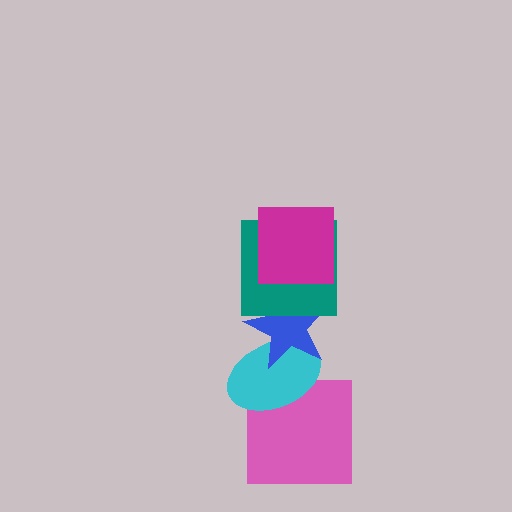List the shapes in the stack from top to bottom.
From top to bottom: the magenta square, the teal square, the blue star, the cyan ellipse, the pink square.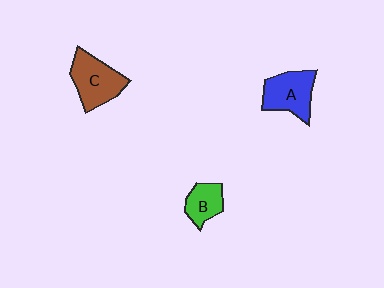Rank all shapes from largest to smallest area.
From largest to smallest: C (brown), A (blue), B (green).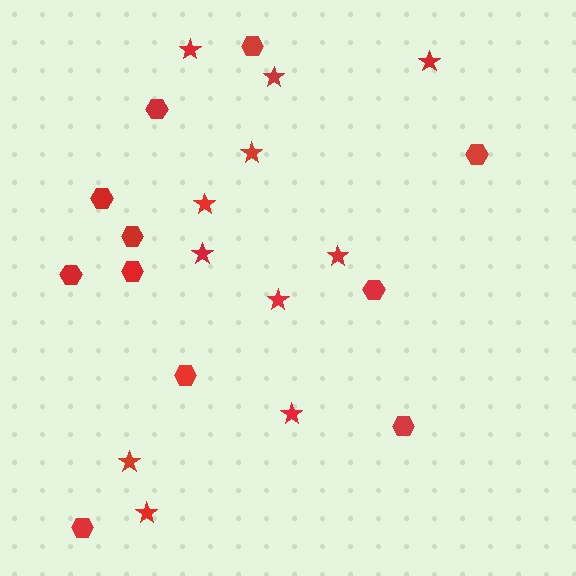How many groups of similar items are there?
There are 2 groups: one group of hexagons (11) and one group of stars (11).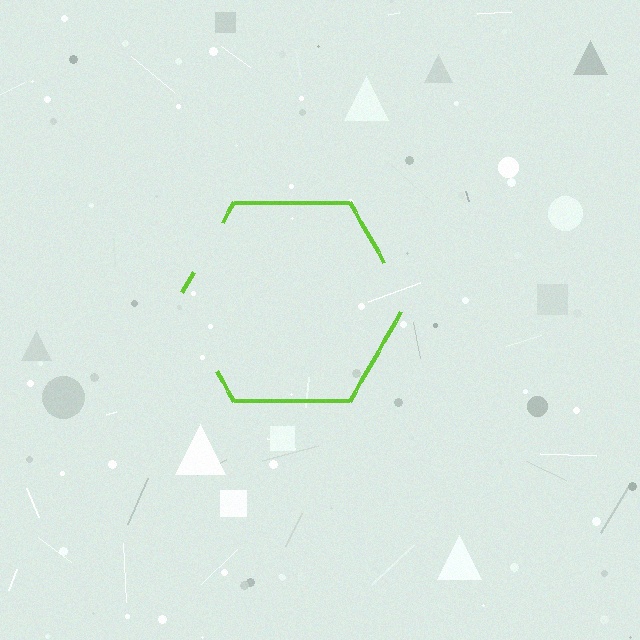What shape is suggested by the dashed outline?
The dashed outline suggests a hexagon.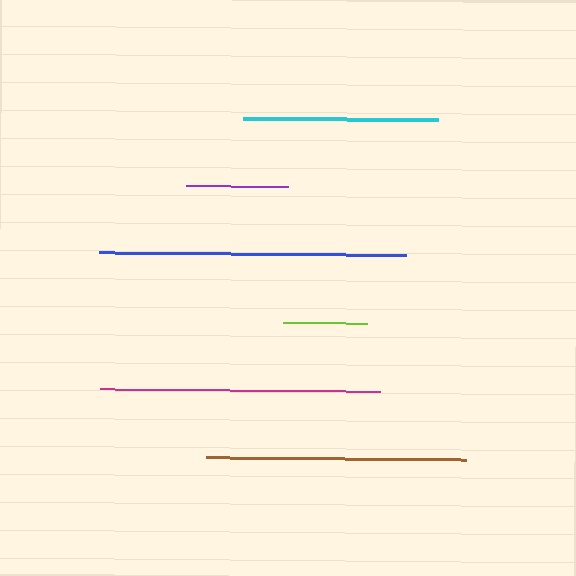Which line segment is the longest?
The blue line is the longest at approximately 306 pixels.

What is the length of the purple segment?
The purple segment is approximately 102 pixels long.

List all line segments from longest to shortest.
From longest to shortest: blue, magenta, brown, cyan, purple, lime.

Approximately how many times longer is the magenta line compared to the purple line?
The magenta line is approximately 2.7 times the length of the purple line.